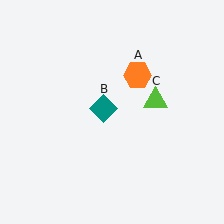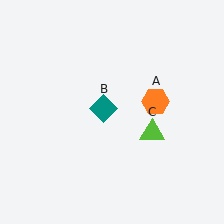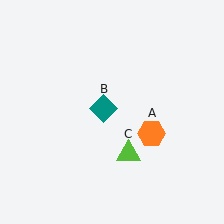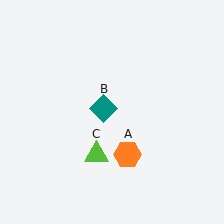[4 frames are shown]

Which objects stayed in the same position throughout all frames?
Teal diamond (object B) remained stationary.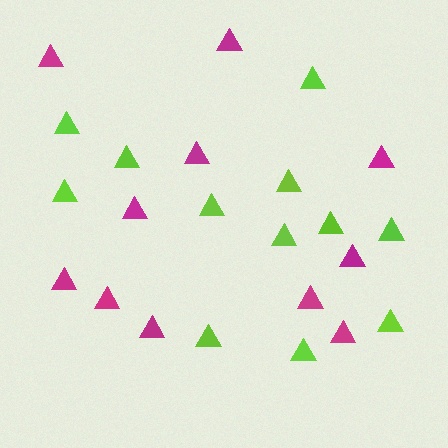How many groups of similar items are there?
There are 2 groups: one group of magenta triangles (11) and one group of lime triangles (12).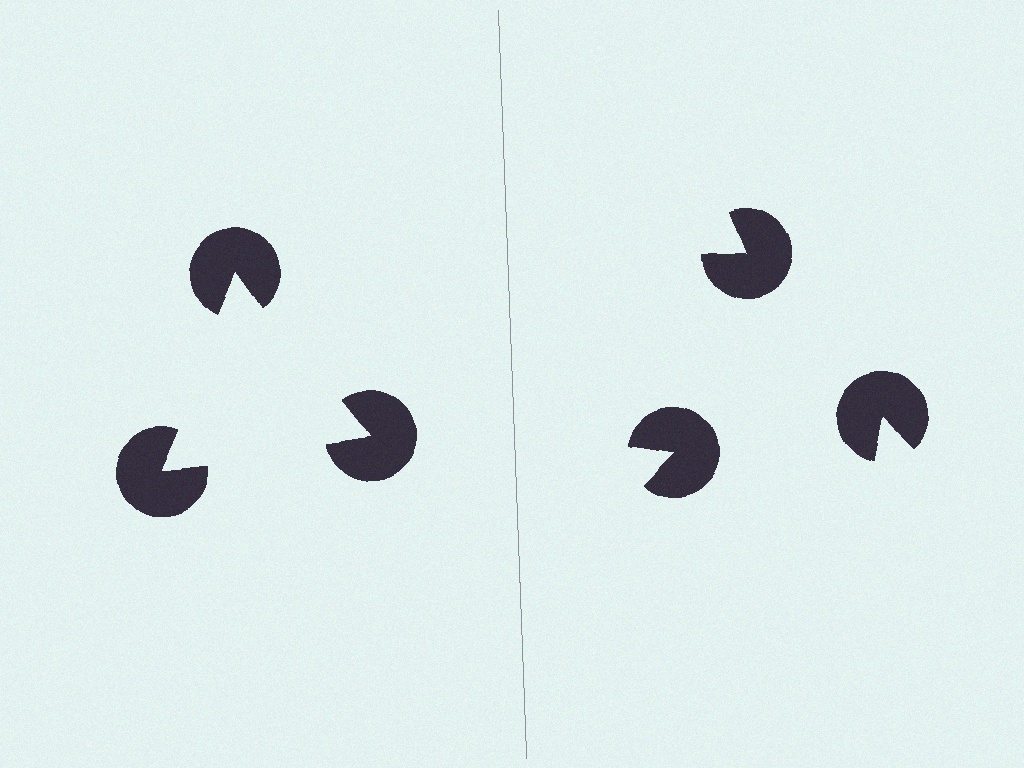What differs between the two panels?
The pac-man discs are positioned identically on both sides; only the wedge orientations differ. On the left they align to a triangle; on the right they are misaligned.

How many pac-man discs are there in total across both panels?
6 — 3 on each side.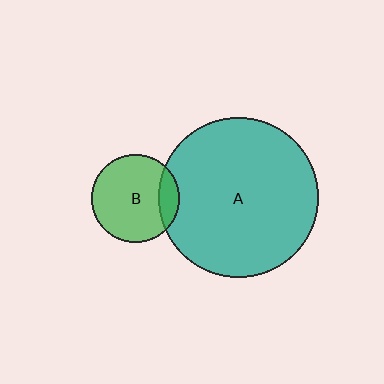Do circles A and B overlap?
Yes.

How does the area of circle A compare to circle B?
Approximately 3.3 times.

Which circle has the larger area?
Circle A (teal).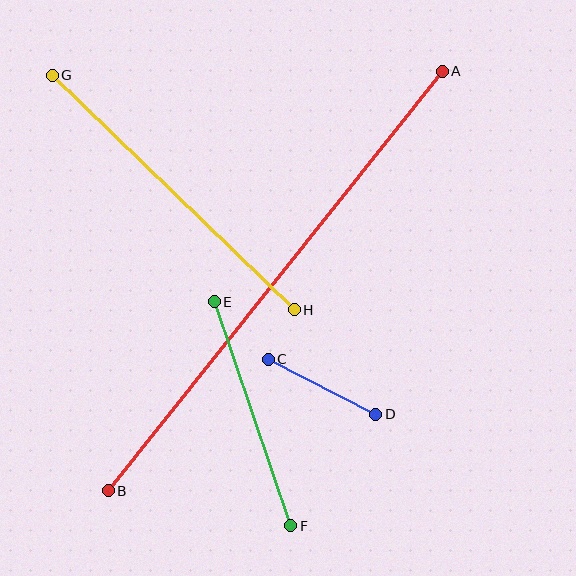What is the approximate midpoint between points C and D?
The midpoint is at approximately (322, 387) pixels.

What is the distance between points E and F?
The distance is approximately 237 pixels.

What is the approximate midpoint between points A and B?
The midpoint is at approximately (275, 281) pixels.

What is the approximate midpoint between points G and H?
The midpoint is at approximately (173, 193) pixels.